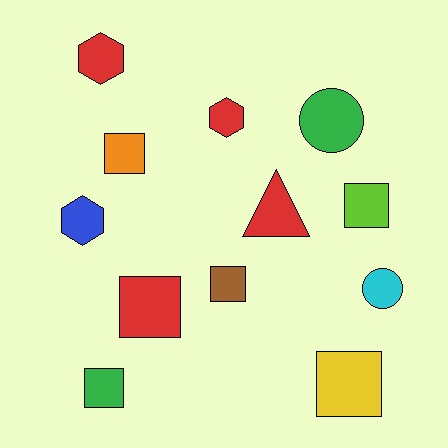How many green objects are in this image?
There are 2 green objects.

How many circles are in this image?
There are 2 circles.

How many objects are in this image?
There are 12 objects.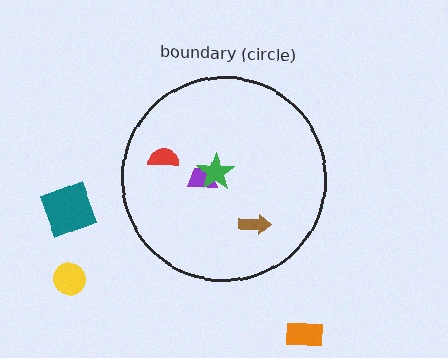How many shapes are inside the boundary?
4 inside, 3 outside.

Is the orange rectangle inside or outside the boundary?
Outside.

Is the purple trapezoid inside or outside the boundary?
Inside.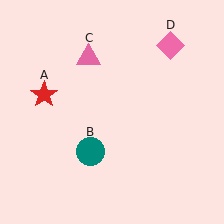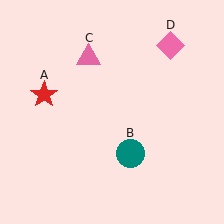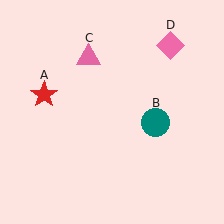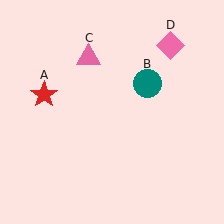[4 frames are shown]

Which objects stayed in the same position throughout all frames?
Red star (object A) and pink triangle (object C) and pink diamond (object D) remained stationary.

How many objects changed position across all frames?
1 object changed position: teal circle (object B).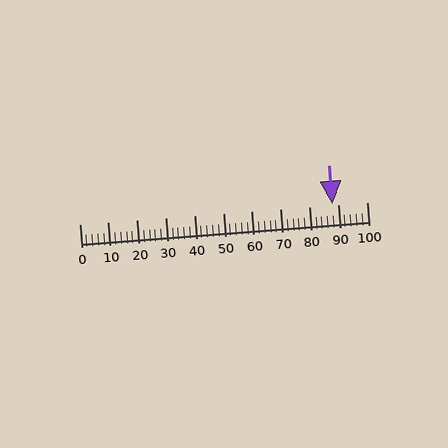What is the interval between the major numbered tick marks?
The major tick marks are spaced 10 units apart.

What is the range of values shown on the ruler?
The ruler shows values from 0 to 100.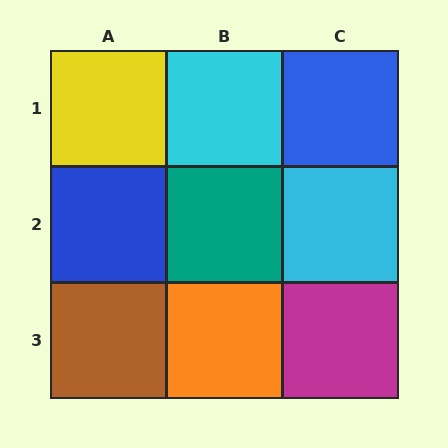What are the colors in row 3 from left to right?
Brown, orange, magenta.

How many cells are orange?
1 cell is orange.